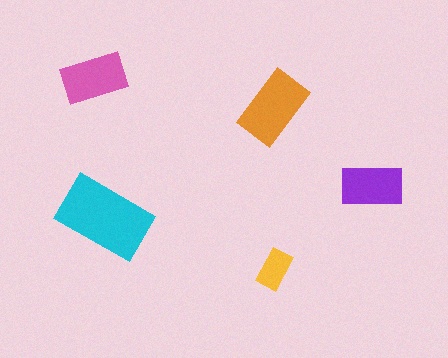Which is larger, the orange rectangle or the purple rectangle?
The orange one.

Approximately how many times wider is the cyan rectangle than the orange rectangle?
About 1.5 times wider.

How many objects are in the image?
There are 5 objects in the image.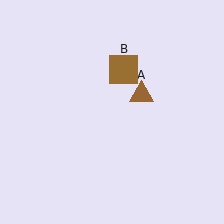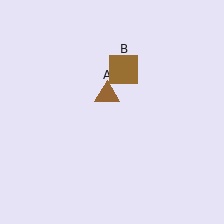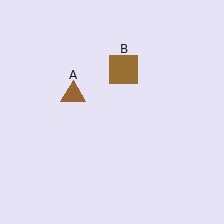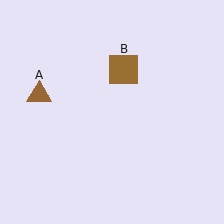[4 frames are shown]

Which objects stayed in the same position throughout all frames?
Brown square (object B) remained stationary.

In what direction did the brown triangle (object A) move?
The brown triangle (object A) moved left.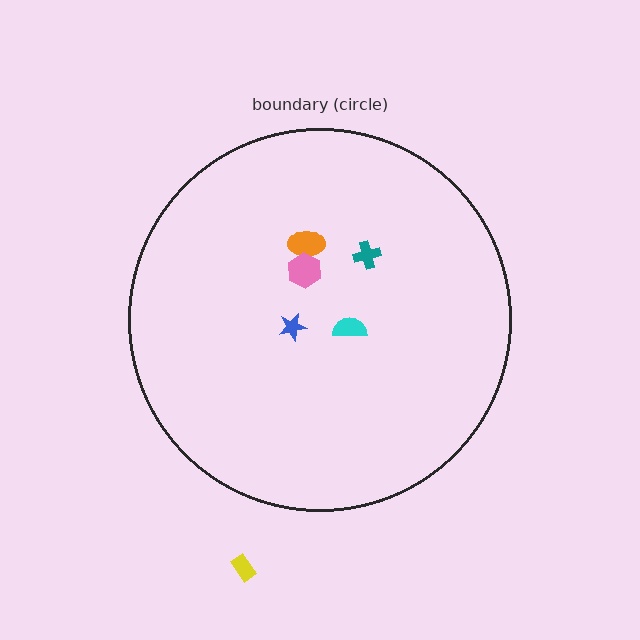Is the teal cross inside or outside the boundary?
Inside.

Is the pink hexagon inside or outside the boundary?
Inside.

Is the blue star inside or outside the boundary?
Inside.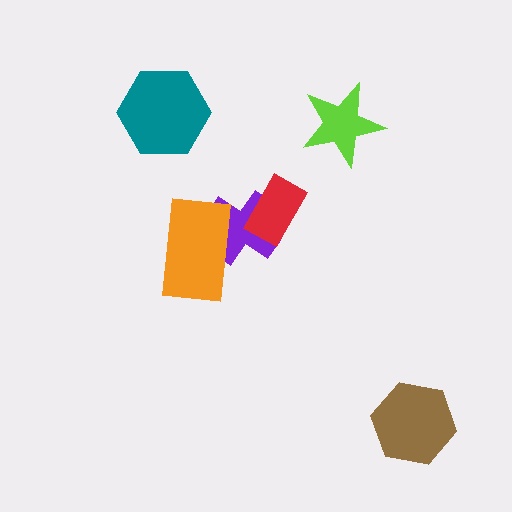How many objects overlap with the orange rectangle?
1 object overlaps with the orange rectangle.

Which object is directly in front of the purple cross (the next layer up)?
The red rectangle is directly in front of the purple cross.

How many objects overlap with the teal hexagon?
0 objects overlap with the teal hexagon.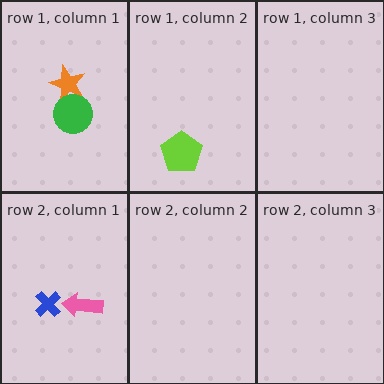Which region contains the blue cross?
The row 2, column 1 region.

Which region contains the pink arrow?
The row 2, column 1 region.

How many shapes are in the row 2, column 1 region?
2.